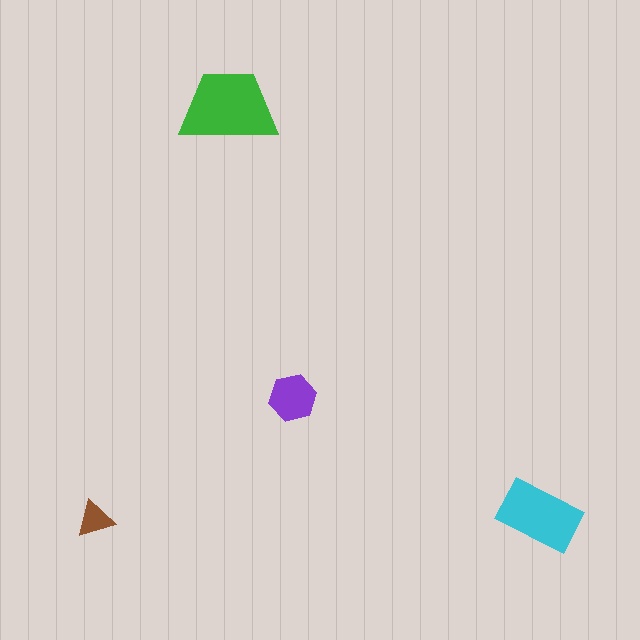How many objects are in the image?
There are 4 objects in the image.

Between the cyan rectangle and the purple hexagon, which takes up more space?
The cyan rectangle.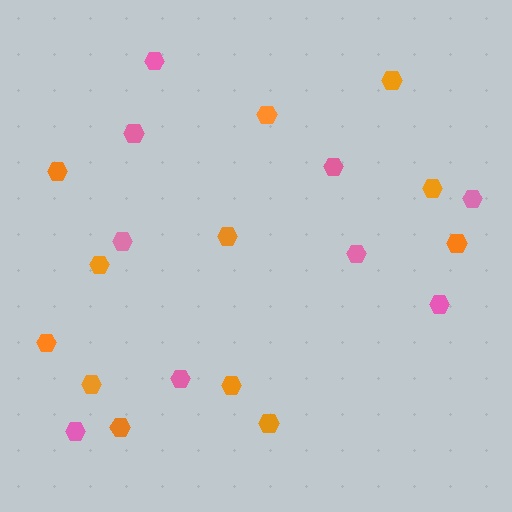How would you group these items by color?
There are 2 groups: one group of orange hexagons (12) and one group of pink hexagons (9).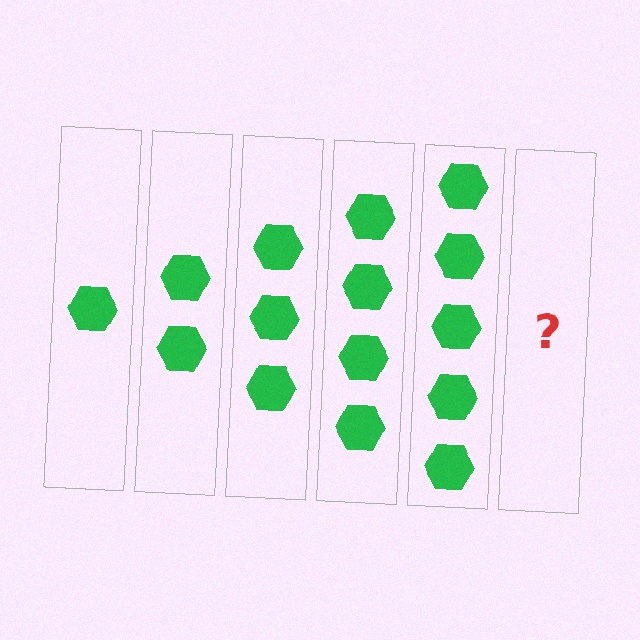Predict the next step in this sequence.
The next step is 6 hexagons.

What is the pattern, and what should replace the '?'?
The pattern is that each step adds one more hexagon. The '?' should be 6 hexagons.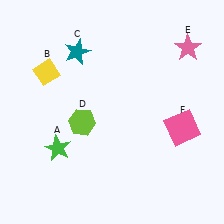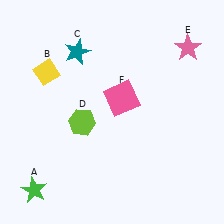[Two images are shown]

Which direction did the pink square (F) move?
The pink square (F) moved left.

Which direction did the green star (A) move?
The green star (A) moved down.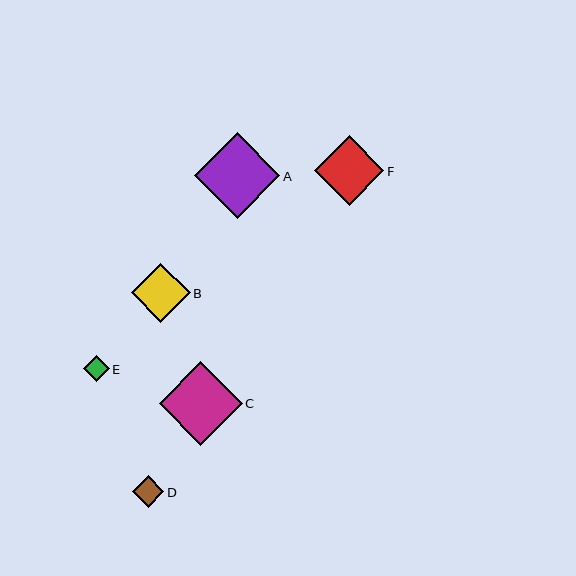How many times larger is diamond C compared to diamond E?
Diamond C is approximately 3.2 times the size of diamond E.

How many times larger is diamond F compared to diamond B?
Diamond F is approximately 1.2 times the size of diamond B.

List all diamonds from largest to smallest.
From largest to smallest: A, C, F, B, D, E.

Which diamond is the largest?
Diamond A is the largest with a size of approximately 85 pixels.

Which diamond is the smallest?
Diamond E is the smallest with a size of approximately 26 pixels.